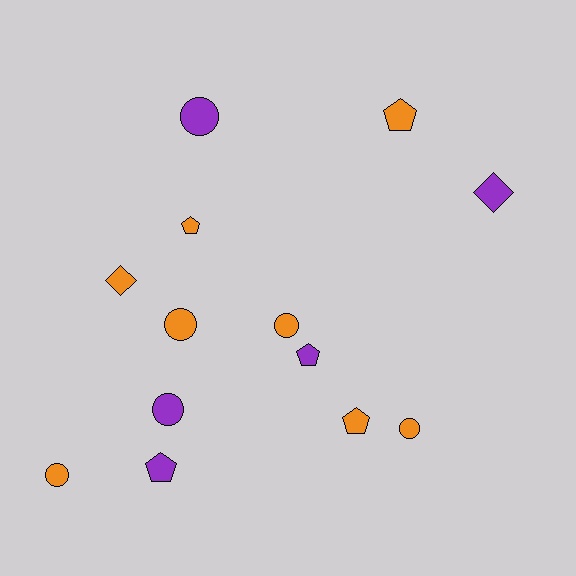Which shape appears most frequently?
Circle, with 6 objects.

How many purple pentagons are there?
There are 2 purple pentagons.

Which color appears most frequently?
Orange, with 8 objects.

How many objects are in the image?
There are 13 objects.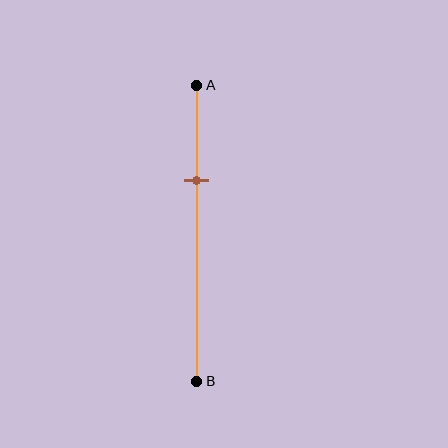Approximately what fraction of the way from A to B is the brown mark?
The brown mark is approximately 30% of the way from A to B.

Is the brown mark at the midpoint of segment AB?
No, the mark is at about 30% from A, not at the 50% midpoint.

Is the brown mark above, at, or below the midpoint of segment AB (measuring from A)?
The brown mark is above the midpoint of segment AB.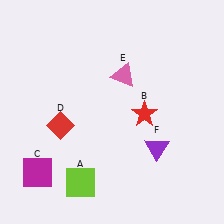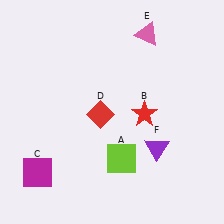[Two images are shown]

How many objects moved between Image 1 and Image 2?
3 objects moved between the two images.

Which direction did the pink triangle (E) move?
The pink triangle (E) moved up.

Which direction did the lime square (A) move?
The lime square (A) moved right.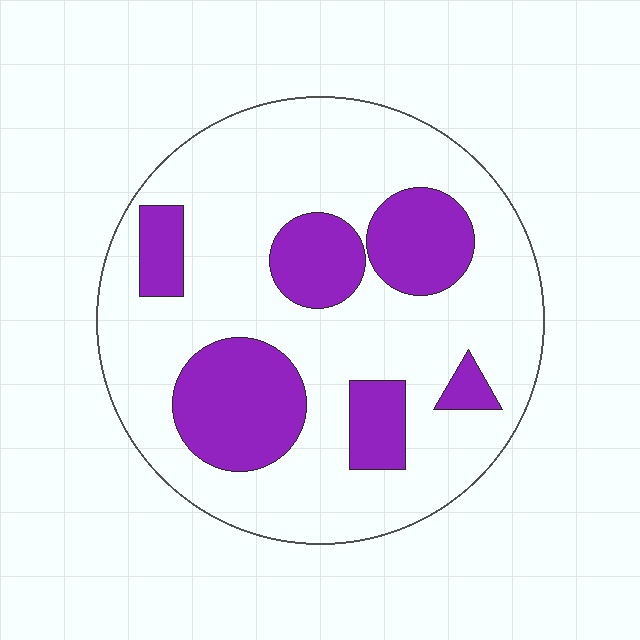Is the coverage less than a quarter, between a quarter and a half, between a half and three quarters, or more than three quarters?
Between a quarter and a half.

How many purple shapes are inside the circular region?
6.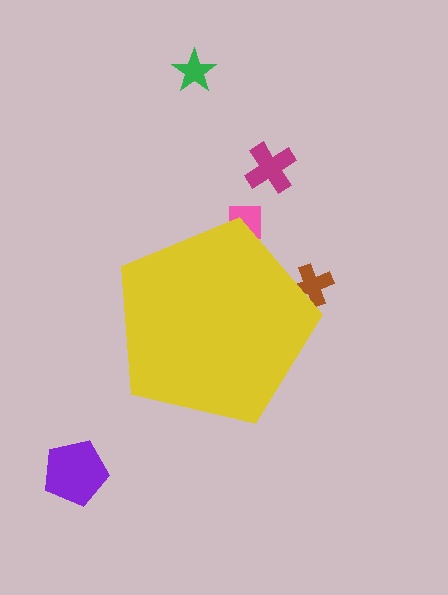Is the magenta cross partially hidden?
No, the magenta cross is fully visible.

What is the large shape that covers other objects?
A yellow pentagon.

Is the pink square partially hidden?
Yes, the pink square is partially hidden behind the yellow pentagon.